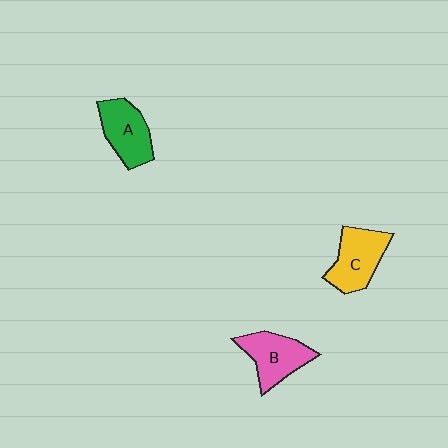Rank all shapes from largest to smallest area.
From largest to smallest: C (yellow), B (pink), A (green).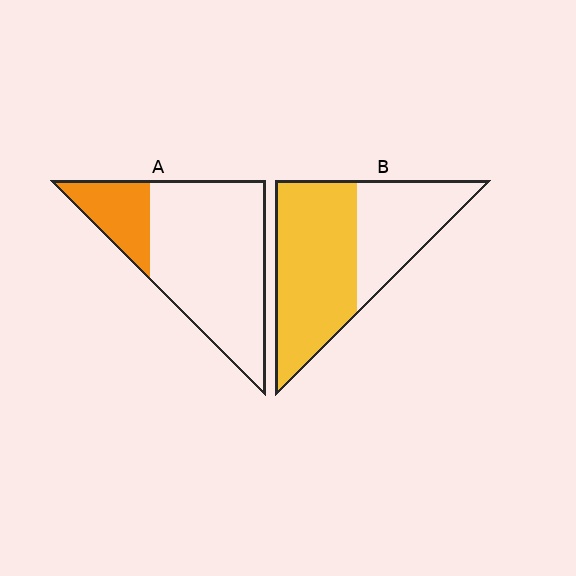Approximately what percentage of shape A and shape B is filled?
A is approximately 20% and B is approximately 60%.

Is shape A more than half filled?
No.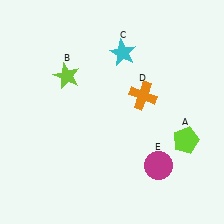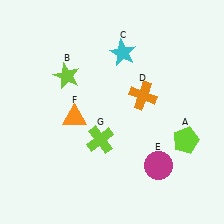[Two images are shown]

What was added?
An orange triangle (F), a lime cross (G) were added in Image 2.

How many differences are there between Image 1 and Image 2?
There are 2 differences between the two images.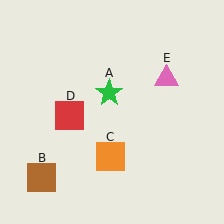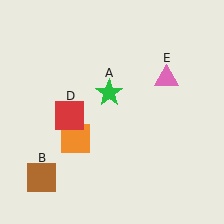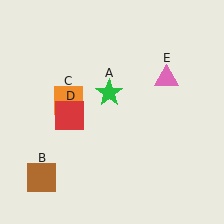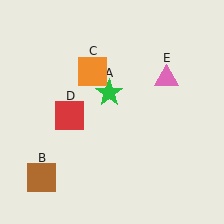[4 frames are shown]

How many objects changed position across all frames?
1 object changed position: orange square (object C).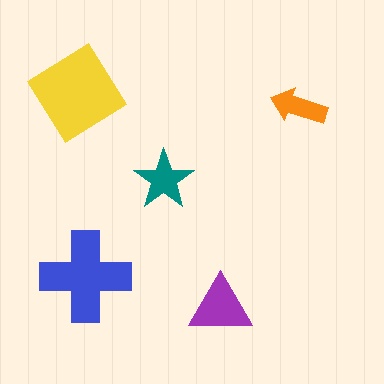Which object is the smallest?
The orange arrow.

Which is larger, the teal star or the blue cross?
The blue cross.